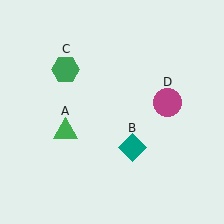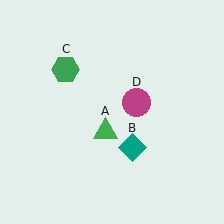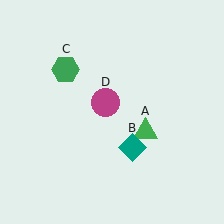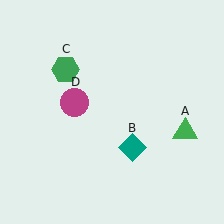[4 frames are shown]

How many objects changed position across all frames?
2 objects changed position: green triangle (object A), magenta circle (object D).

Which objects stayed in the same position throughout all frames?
Teal diamond (object B) and green hexagon (object C) remained stationary.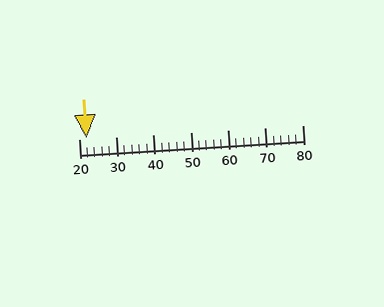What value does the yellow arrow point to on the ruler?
The yellow arrow points to approximately 22.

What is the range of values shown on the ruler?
The ruler shows values from 20 to 80.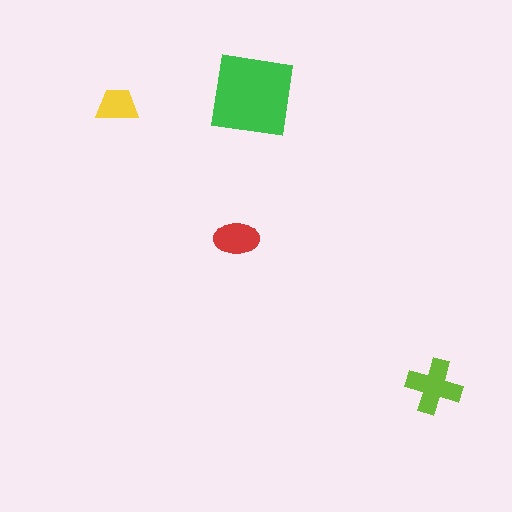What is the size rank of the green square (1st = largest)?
1st.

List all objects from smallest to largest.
The yellow trapezoid, the red ellipse, the lime cross, the green square.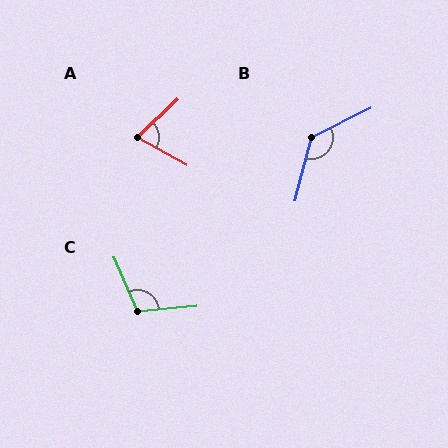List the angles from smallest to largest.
A (72°), C (108°), B (131°).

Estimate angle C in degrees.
Approximately 108 degrees.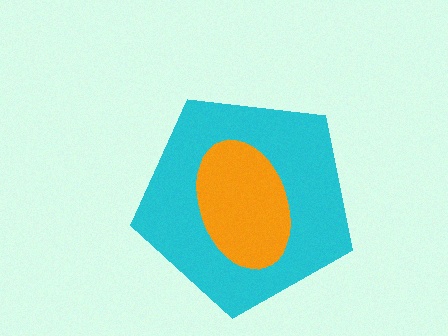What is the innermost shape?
The orange ellipse.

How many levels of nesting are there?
2.